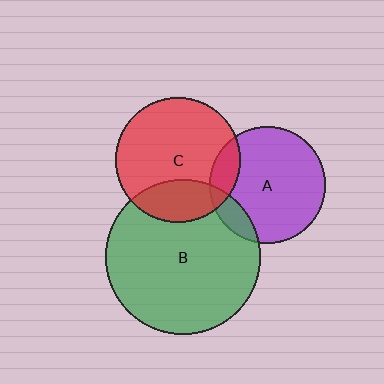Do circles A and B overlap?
Yes.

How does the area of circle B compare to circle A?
Approximately 1.8 times.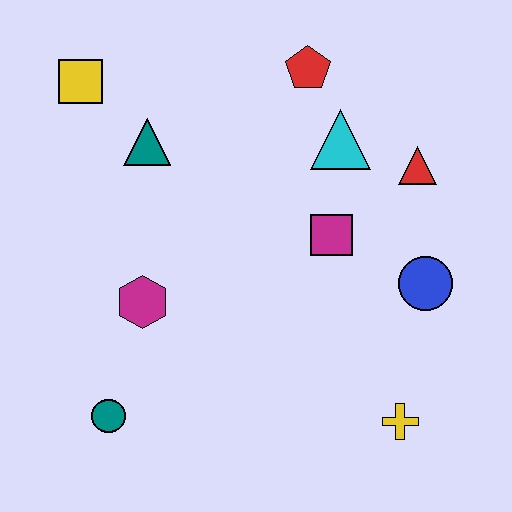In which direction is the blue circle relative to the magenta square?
The blue circle is to the right of the magenta square.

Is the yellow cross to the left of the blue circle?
Yes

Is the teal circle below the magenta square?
Yes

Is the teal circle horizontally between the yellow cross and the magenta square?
No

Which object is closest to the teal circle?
The magenta hexagon is closest to the teal circle.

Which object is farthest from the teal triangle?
The yellow cross is farthest from the teal triangle.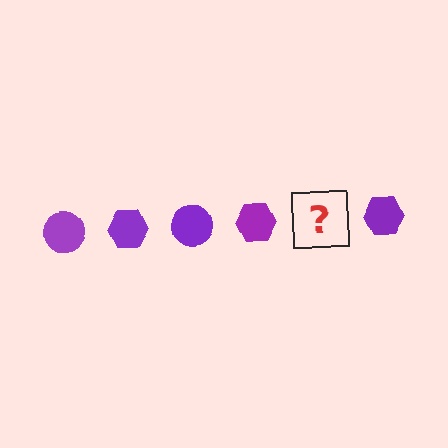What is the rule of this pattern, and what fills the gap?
The rule is that the pattern cycles through circle, hexagon shapes in purple. The gap should be filled with a purple circle.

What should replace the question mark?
The question mark should be replaced with a purple circle.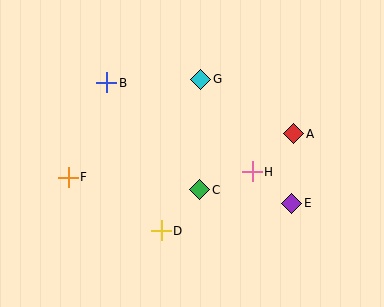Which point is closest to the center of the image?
Point C at (200, 190) is closest to the center.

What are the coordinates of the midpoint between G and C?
The midpoint between G and C is at (200, 135).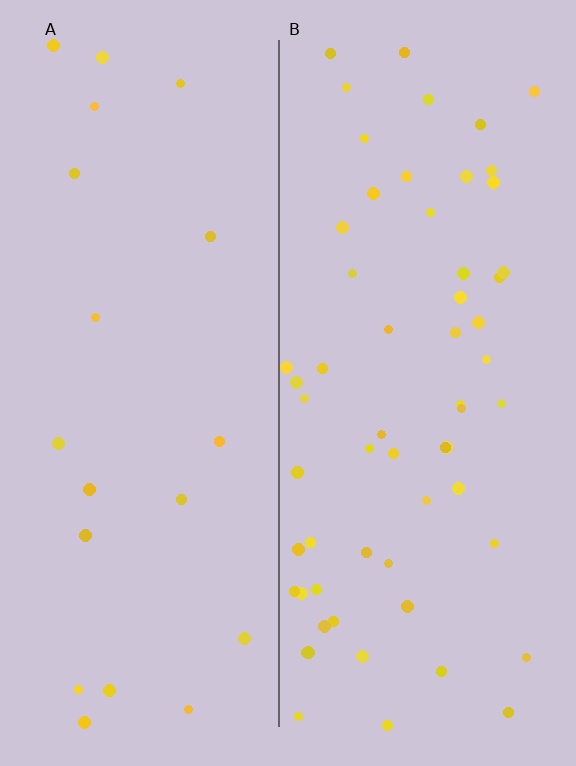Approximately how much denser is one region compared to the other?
Approximately 3.1× — region B over region A.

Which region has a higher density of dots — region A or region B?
B (the right).